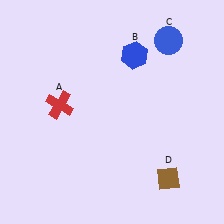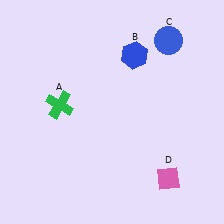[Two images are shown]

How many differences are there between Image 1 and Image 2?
There are 2 differences between the two images.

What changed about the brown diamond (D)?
In Image 1, D is brown. In Image 2, it changed to pink.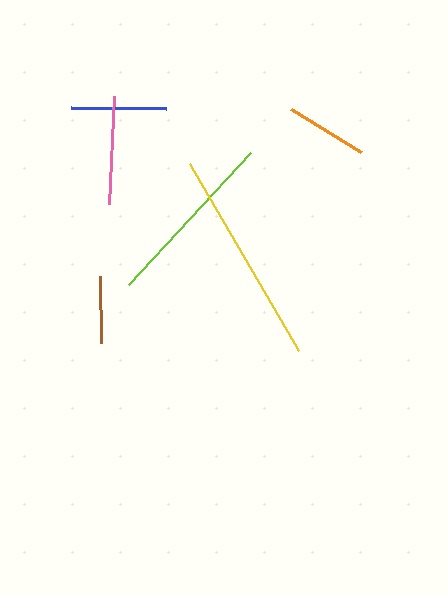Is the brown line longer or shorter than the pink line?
The pink line is longer than the brown line.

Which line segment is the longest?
The yellow line is the longest at approximately 217 pixels.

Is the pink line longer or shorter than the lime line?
The lime line is longer than the pink line.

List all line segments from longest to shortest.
From longest to shortest: yellow, lime, pink, blue, orange, brown.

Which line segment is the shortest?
The brown line is the shortest at approximately 67 pixels.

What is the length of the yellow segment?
The yellow segment is approximately 217 pixels long.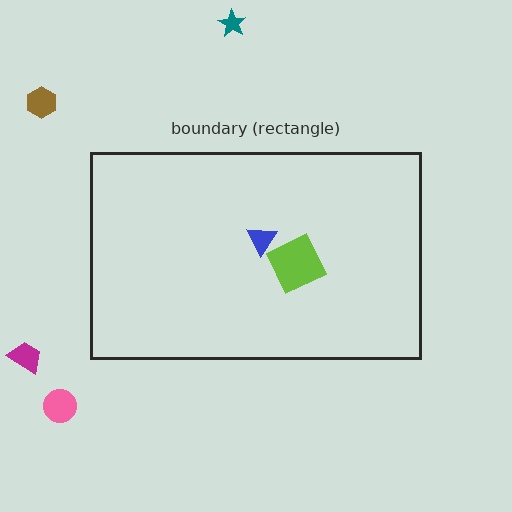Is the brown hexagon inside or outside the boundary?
Outside.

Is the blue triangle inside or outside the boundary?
Inside.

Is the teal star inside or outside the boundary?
Outside.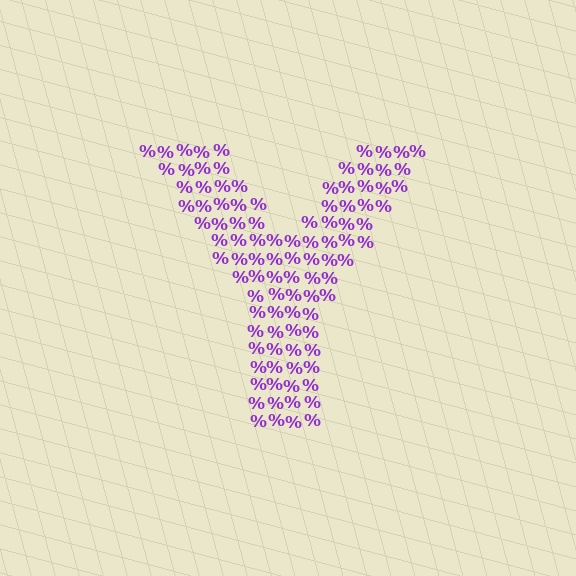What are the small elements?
The small elements are percent signs.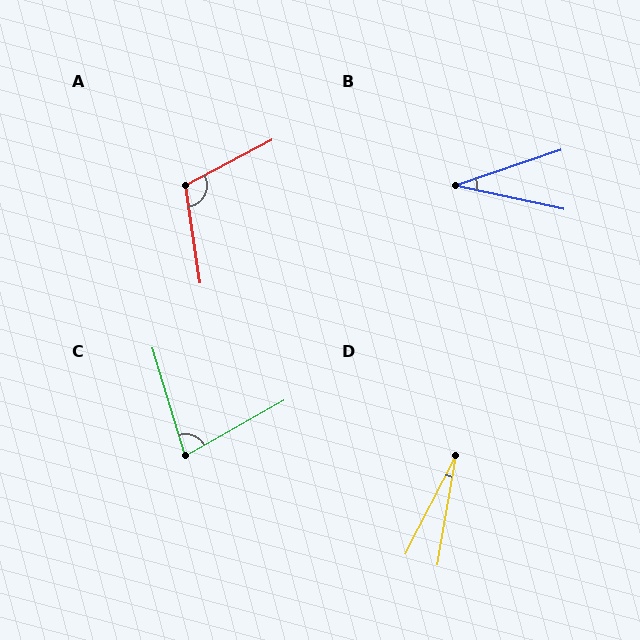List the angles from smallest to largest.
D (18°), B (30°), C (77°), A (109°).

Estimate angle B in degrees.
Approximately 30 degrees.